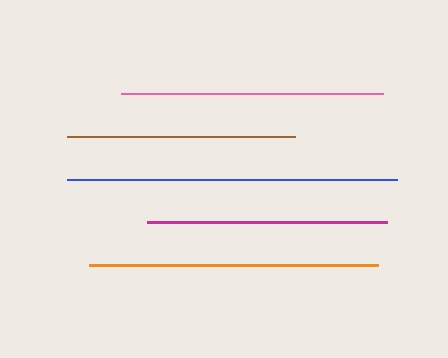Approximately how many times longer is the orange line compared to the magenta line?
The orange line is approximately 1.2 times the length of the magenta line.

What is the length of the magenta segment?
The magenta segment is approximately 240 pixels long.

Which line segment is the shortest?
The brown line is the shortest at approximately 228 pixels.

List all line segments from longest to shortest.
From longest to shortest: blue, orange, pink, magenta, brown.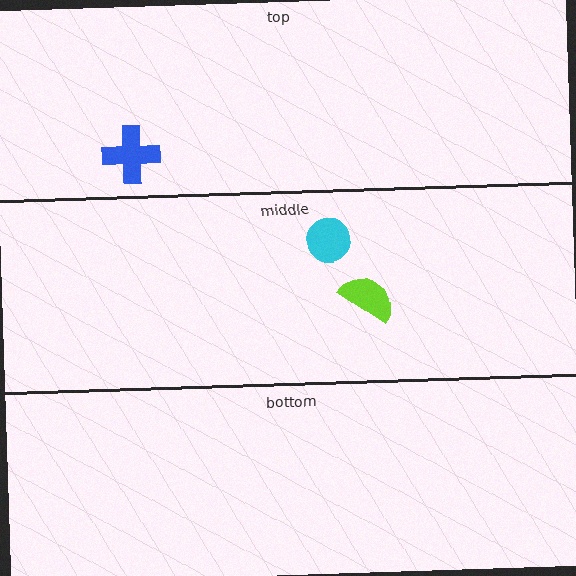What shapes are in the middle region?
The cyan circle, the lime semicircle.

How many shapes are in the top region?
1.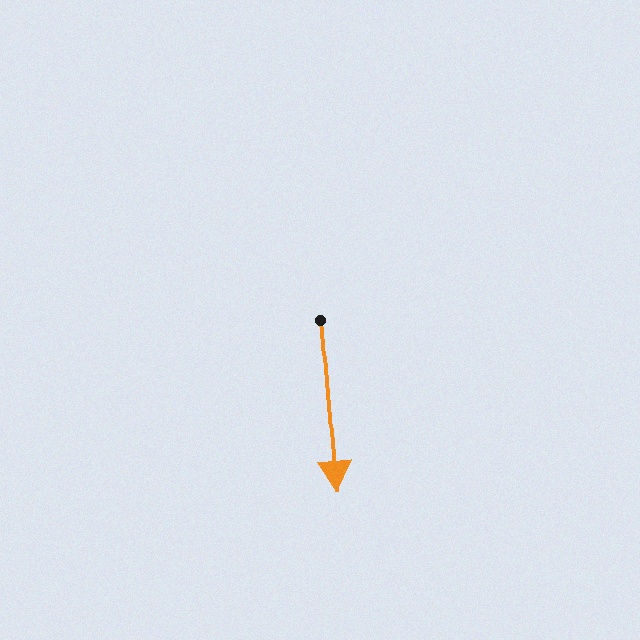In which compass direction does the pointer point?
South.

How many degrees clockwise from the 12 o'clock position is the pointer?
Approximately 175 degrees.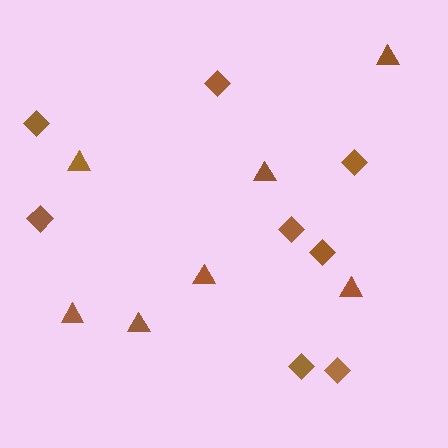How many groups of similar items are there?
There are 2 groups: one group of triangles (7) and one group of diamonds (8).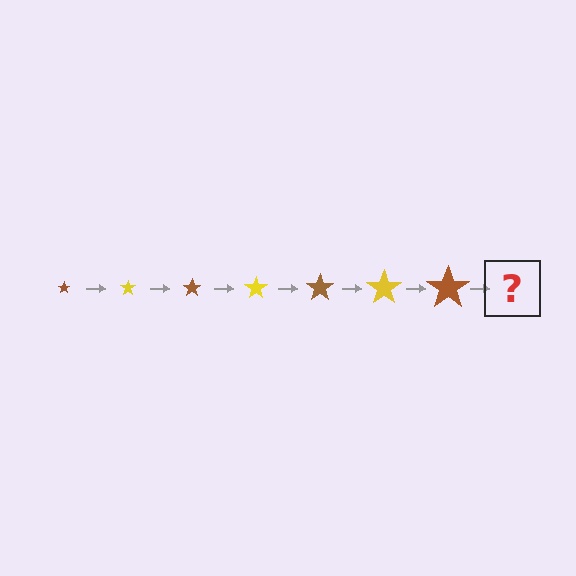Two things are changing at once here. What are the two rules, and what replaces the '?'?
The two rules are that the star grows larger each step and the color cycles through brown and yellow. The '?' should be a yellow star, larger than the previous one.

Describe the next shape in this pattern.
It should be a yellow star, larger than the previous one.